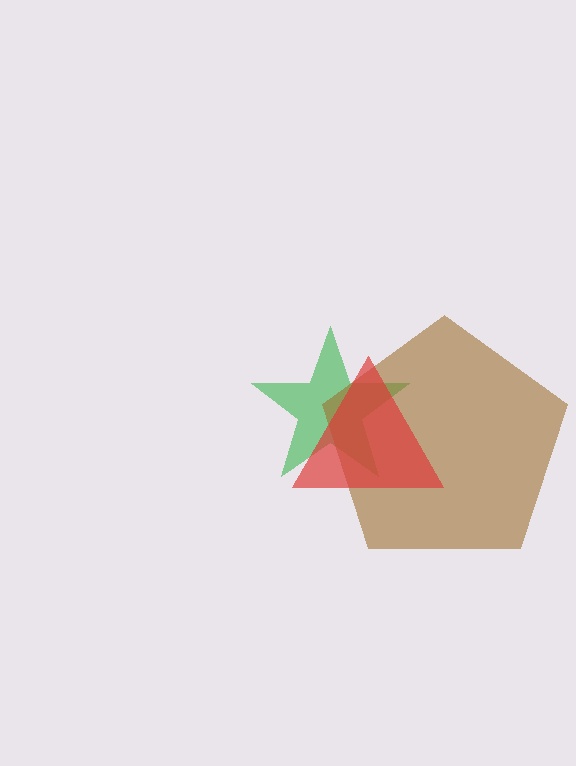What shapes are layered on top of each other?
The layered shapes are: a green star, a brown pentagon, a red triangle.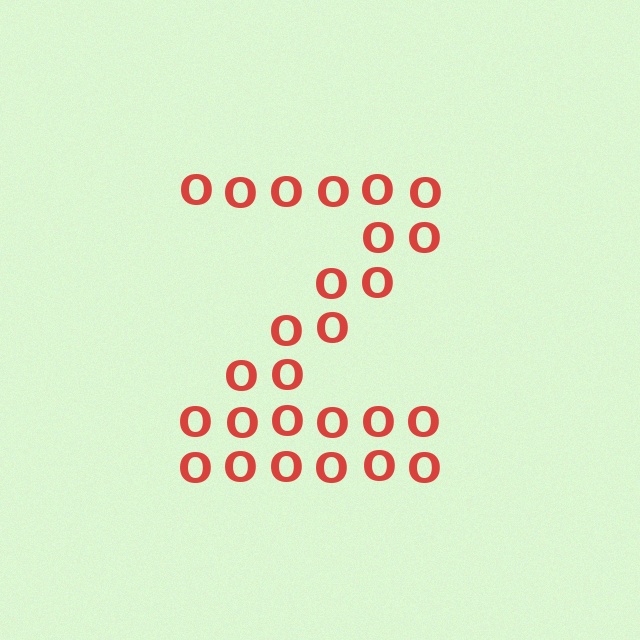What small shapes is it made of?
It is made of small letter O's.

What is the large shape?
The large shape is the letter Z.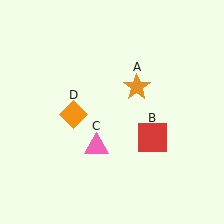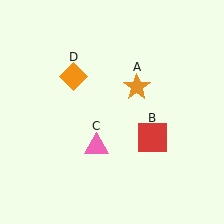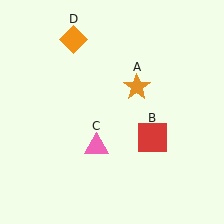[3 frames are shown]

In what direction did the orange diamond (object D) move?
The orange diamond (object D) moved up.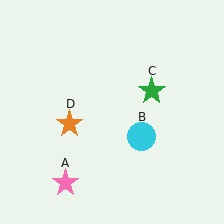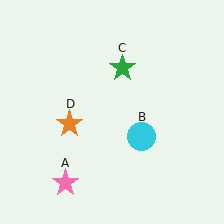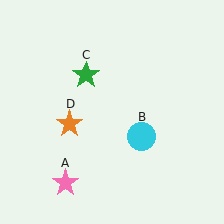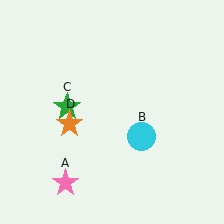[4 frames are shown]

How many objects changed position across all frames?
1 object changed position: green star (object C).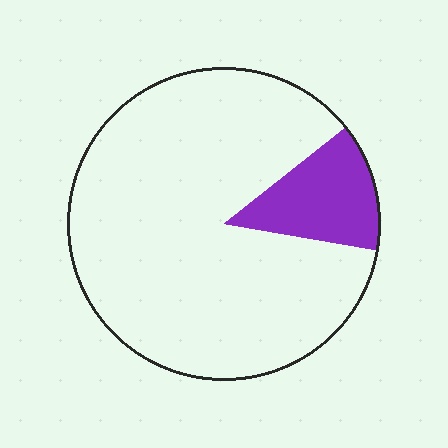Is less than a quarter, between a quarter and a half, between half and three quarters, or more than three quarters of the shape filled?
Less than a quarter.